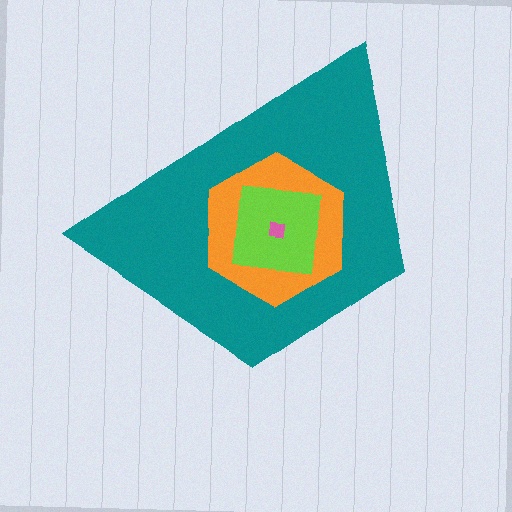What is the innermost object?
The pink square.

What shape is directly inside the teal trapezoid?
The orange hexagon.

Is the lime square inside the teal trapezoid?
Yes.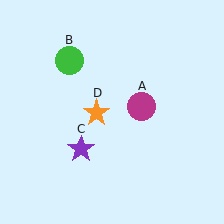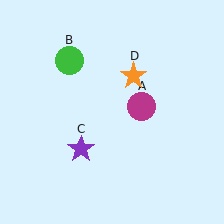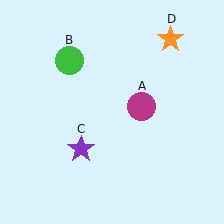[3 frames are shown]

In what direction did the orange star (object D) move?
The orange star (object D) moved up and to the right.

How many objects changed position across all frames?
1 object changed position: orange star (object D).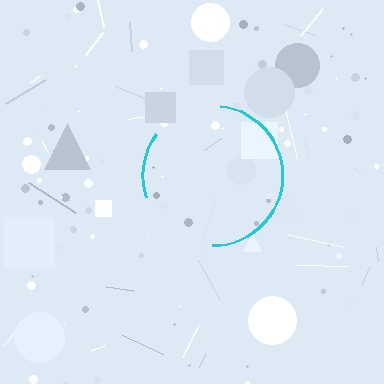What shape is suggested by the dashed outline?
The dashed outline suggests a circle.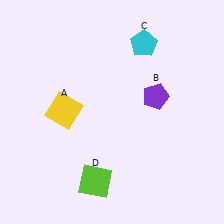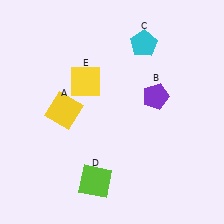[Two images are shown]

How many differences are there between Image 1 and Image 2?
There is 1 difference between the two images.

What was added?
A yellow square (E) was added in Image 2.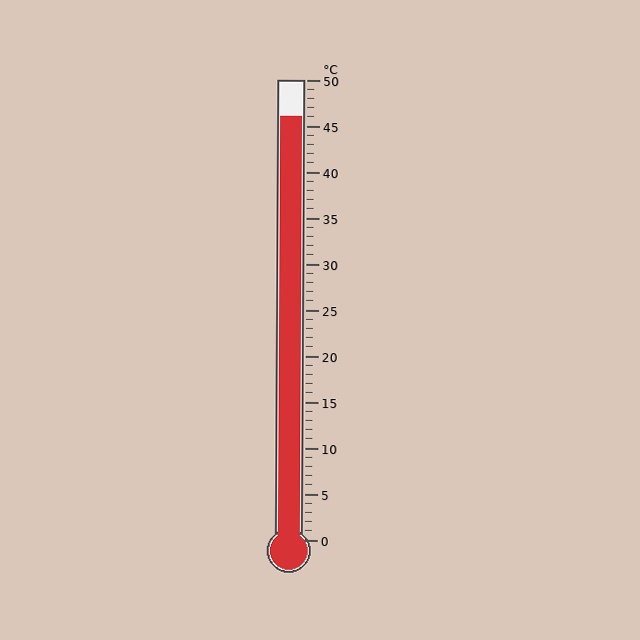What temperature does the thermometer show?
The thermometer shows approximately 46°C.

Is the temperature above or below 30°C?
The temperature is above 30°C.